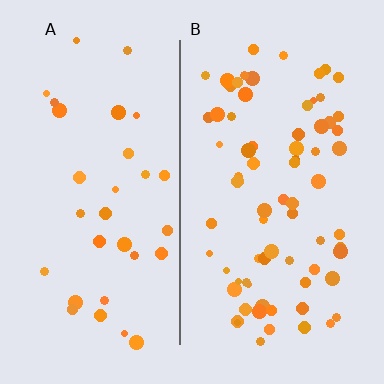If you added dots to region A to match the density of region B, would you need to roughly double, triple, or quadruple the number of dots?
Approximately double.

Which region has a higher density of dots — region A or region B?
B (the right).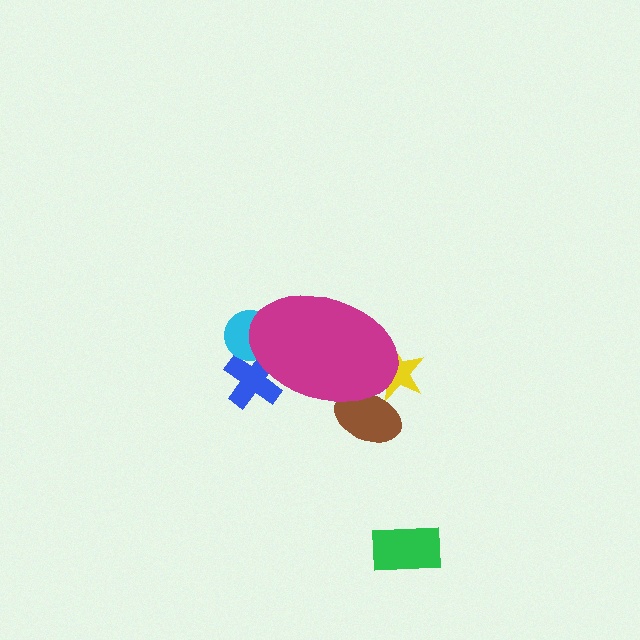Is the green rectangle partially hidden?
No, the green rectangle is fully visible.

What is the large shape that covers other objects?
A magenta ellipse.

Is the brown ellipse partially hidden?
Yes, the brown ellipse is partially hidden behind the magenta ellipse.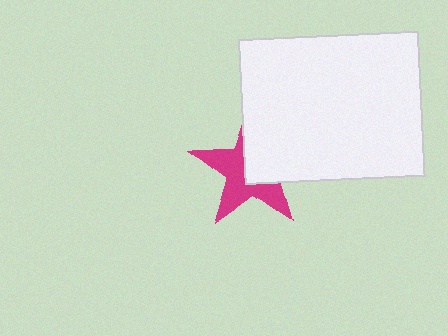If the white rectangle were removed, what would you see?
You would see the complete magenta star.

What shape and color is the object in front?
The object in front is a white rectangle.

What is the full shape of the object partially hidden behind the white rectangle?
The partially hidden object is a magenta star.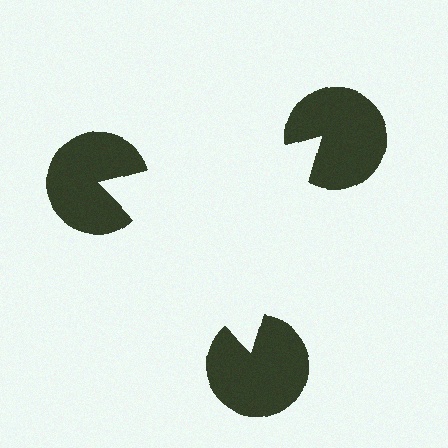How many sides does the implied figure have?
3 sides.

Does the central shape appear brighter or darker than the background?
It typically appears slightly brighter than the background, even though no actual brightness change is drawn.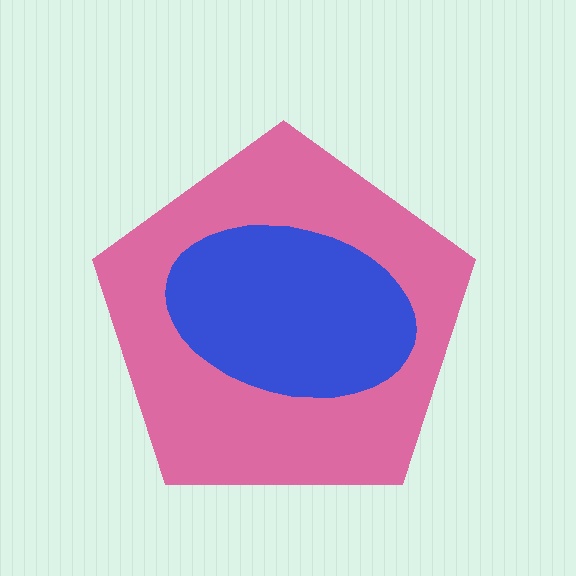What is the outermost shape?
The pink pentagon.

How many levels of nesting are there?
2.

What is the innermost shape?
The blue ellipse.